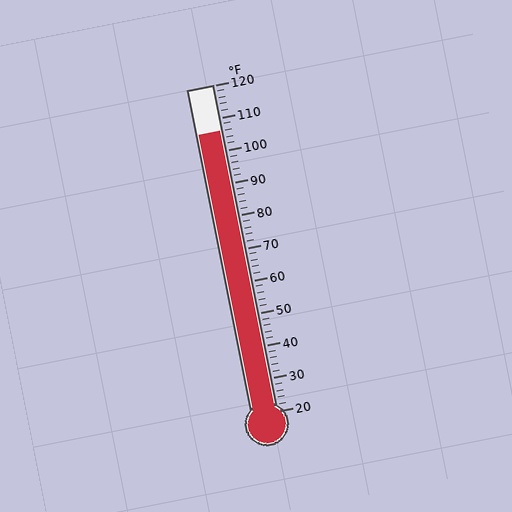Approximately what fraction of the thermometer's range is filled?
The thermometer is filled to approximately 85% of its range.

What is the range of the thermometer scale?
The thermometer scale ranges from 20°F to 120°F.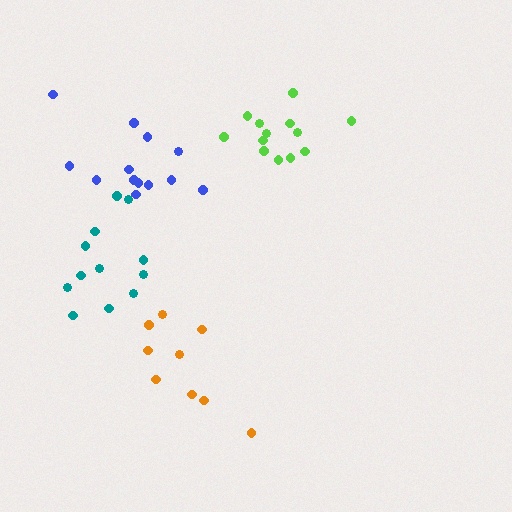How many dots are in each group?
Group 1: 13 dots, Group 2: 9 dots, Group 3: 13 dots, Group 4: 12 dots (47 total).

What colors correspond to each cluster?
The clusters are colored: lime, orange, blue, teal.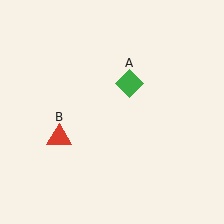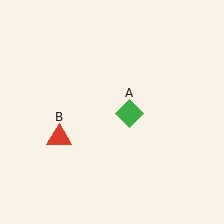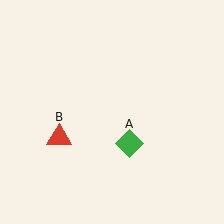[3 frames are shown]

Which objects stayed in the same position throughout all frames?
Red triangle (object B) remained stationary.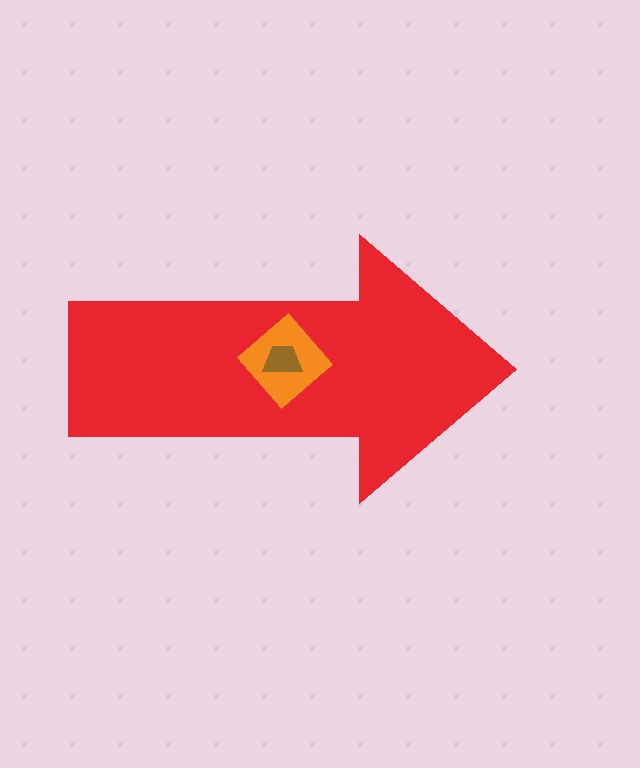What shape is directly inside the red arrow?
The orange diamond.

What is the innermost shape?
The brown trapezoid.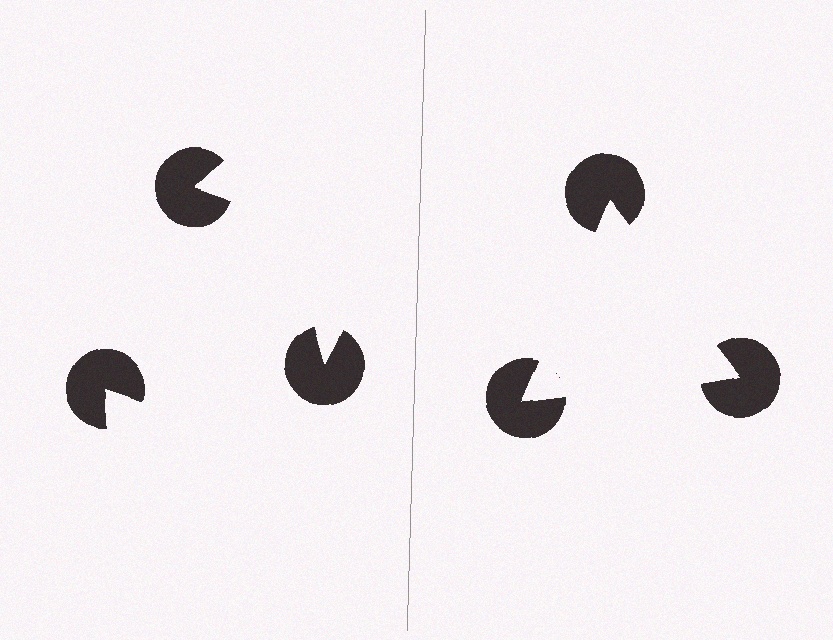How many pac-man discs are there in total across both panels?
6 — 3 on each side.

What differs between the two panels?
The pac-man discs are positioned identically on both sides; only the wedge orientations differ. On the right they align to a triangle; on the left they are misaligned.